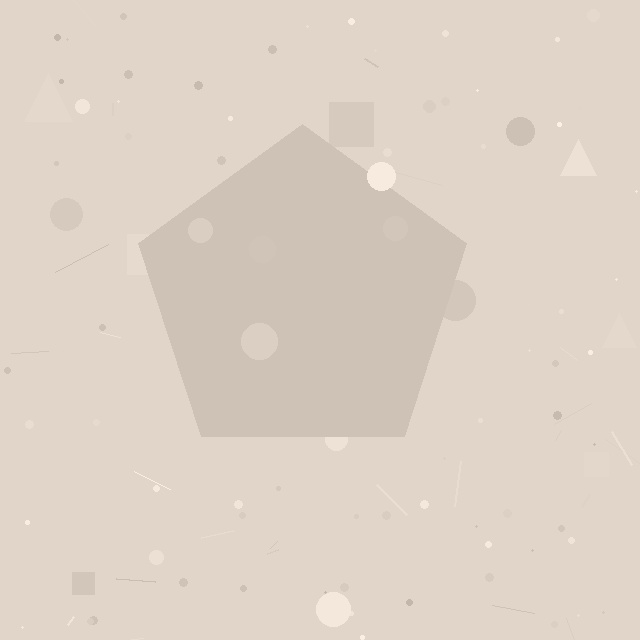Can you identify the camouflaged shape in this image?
The camouflaged shape is a pentagon.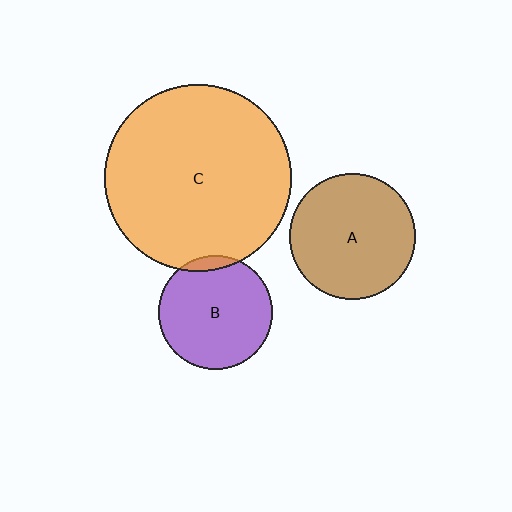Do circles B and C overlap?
Yes.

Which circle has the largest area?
Circle C (orange).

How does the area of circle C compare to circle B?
Approximately 2.7 times.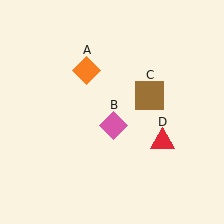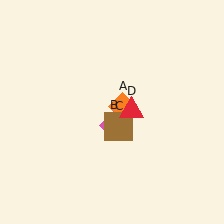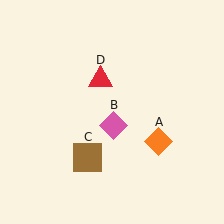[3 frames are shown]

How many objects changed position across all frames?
3 objects changed position: orange diamond (object A), brown square (object C), red triangle (object D).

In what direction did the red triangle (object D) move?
The red triangle (object D) moved up and to the left.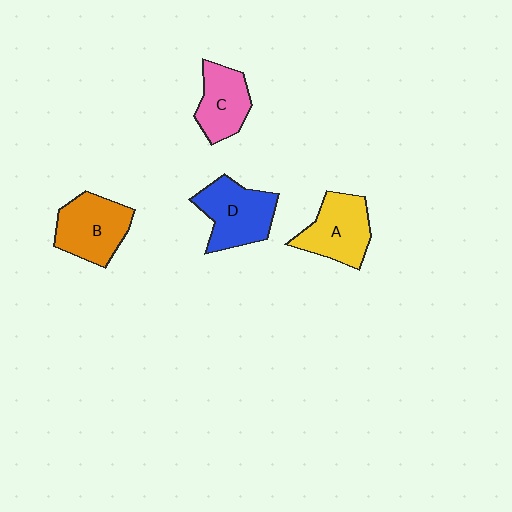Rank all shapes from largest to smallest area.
From largest to smallest: D (blue), B (orange), A (yellow), C (pink).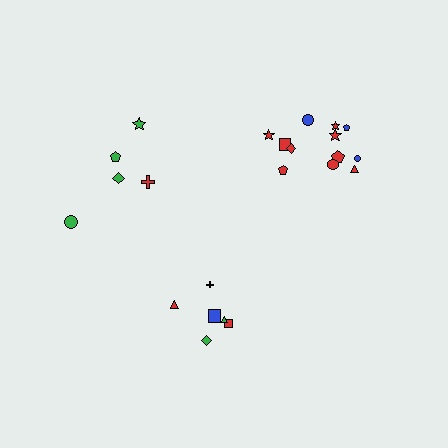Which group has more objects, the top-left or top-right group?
The top-right group.